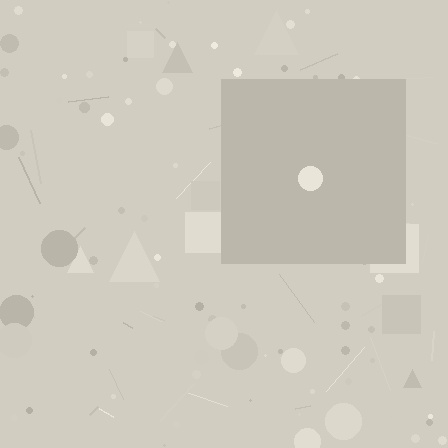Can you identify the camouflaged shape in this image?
The camouflaged shape is a square.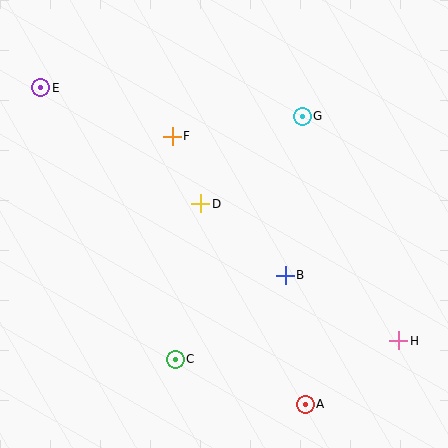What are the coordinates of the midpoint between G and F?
The midpoint between G and F is at (237, 126).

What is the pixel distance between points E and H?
The distance between E and H is 438 pixels.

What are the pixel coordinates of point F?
Point F is at (172, 136).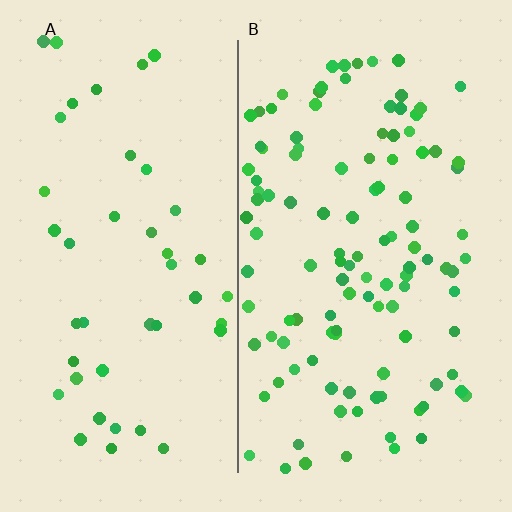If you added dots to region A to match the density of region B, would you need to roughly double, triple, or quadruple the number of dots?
Approximately triple.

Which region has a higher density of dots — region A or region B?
B (the right).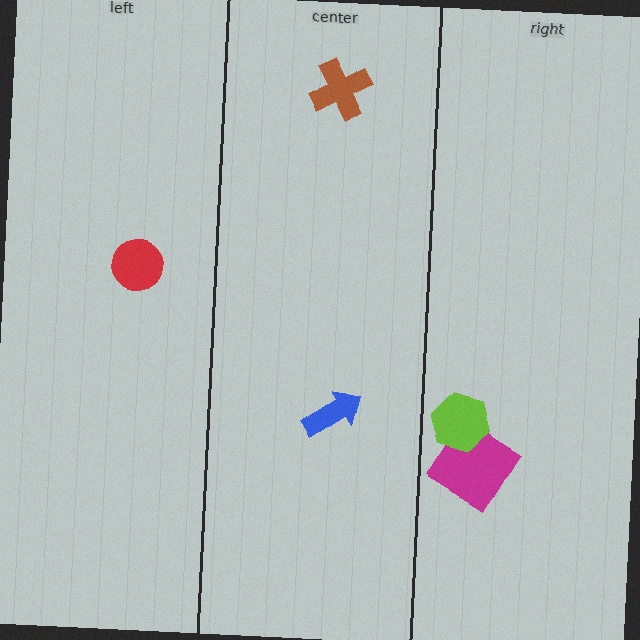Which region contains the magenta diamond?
The right region.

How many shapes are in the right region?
2.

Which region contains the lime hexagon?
The right region.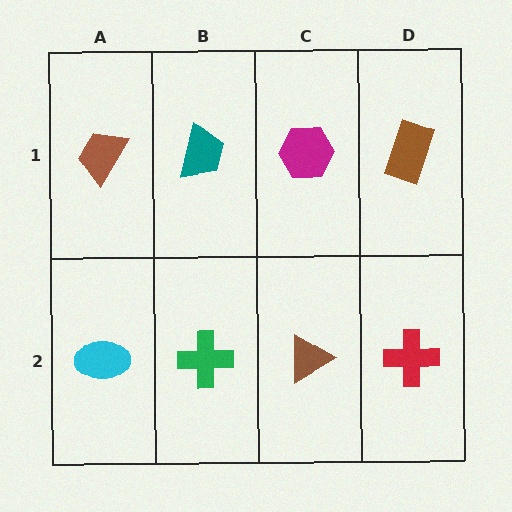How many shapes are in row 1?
4 shapes.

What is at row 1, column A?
A brown trapezoid.